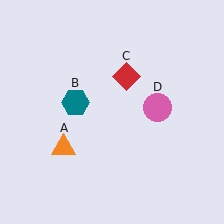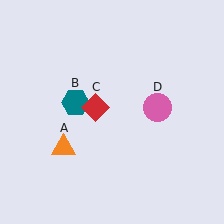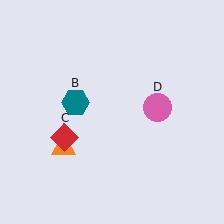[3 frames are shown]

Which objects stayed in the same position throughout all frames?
Orange triangle (object A) and teal hexagon (object B) and pink circle (object D) remained stationary.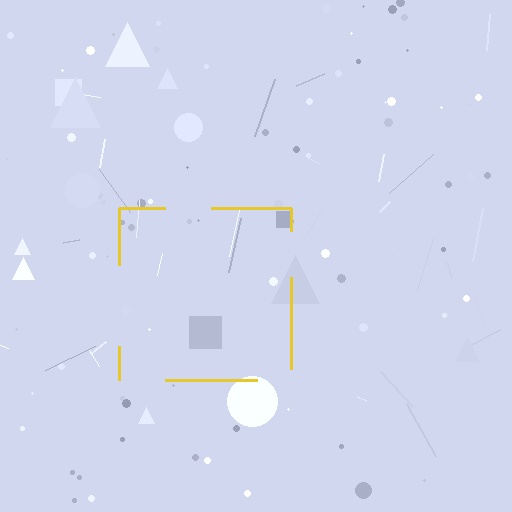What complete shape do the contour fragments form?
The contour fragments form a square.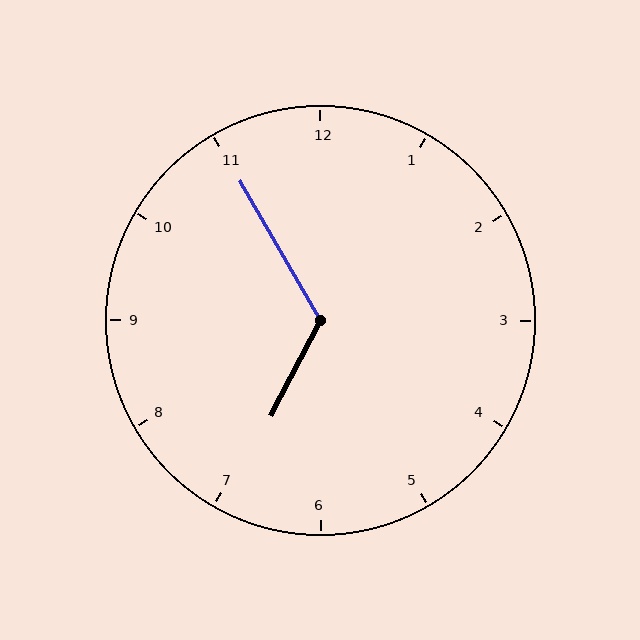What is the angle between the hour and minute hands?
Approximately 122 degrees.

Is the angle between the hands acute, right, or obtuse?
It is obtuse.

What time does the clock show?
6:55.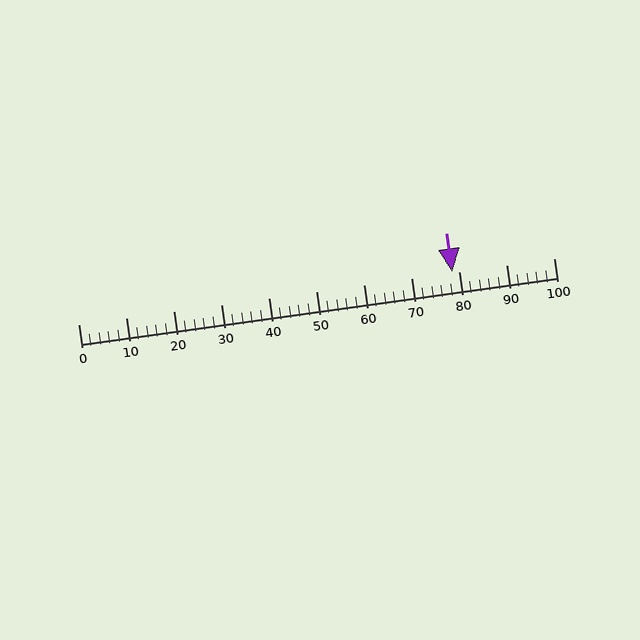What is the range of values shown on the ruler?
The ruler shows values from 0 to 100.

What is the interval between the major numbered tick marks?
The major tick marks are spaced 10 units apart.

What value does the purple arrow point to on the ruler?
The purple arrow points to approximately 79.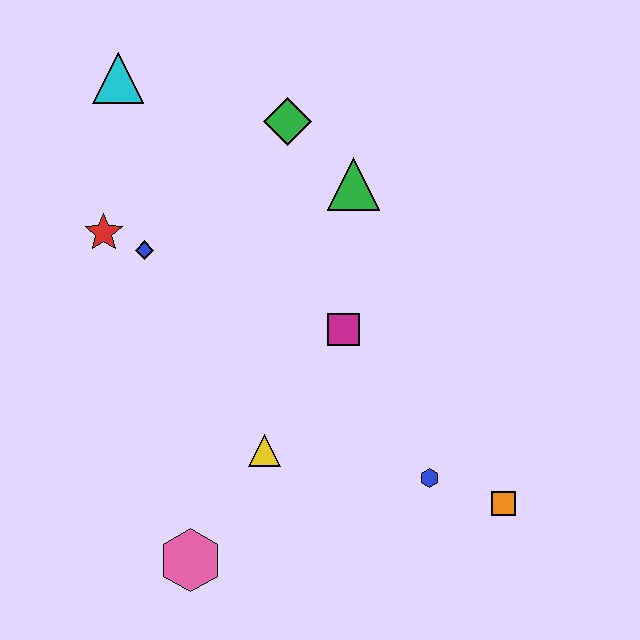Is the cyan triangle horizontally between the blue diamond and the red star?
Yes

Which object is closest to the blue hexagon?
The orange square is closest to the blue hexagon.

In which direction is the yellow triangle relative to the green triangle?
The yellow triangle is below the green triangle.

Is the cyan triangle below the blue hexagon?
No